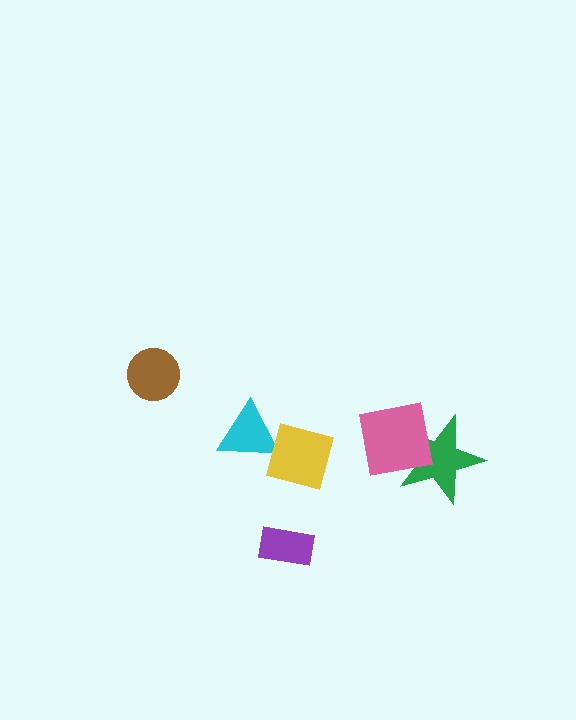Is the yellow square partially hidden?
No, no other shape covers it.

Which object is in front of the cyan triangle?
The yellow square is in front of the cyan triangle.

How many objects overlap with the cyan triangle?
1 object overlaps with the cyan triangle.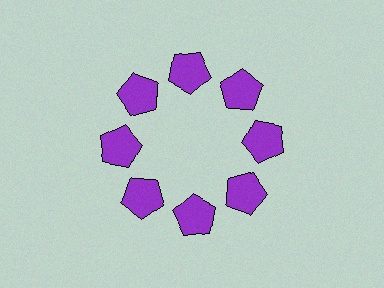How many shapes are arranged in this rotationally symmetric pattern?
There are 8 shapes, arranged in 8 groups of 1.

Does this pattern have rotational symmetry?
Yes, this pattern has 8-fold rotational symmetry. It looks the same after rotating 45 degrees around the center.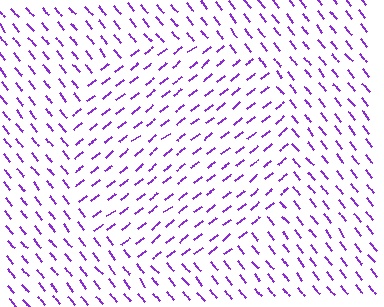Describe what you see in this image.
The image is filled with small purple line segments. A circle region in the image has lines oriented differently from the surrounding lines, creating a visible texture boundary.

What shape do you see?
I see a circle.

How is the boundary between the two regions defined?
The boundary is defined purely by a change in line orientation (approximately 90 degrees difference). All lines are the same color and thickness.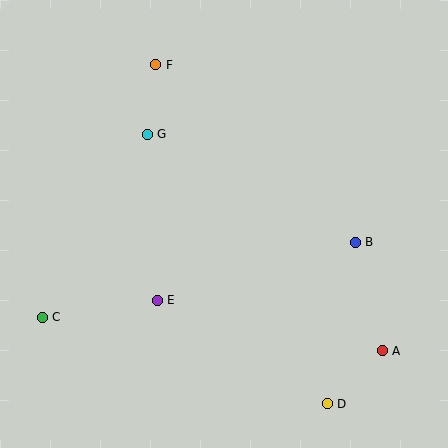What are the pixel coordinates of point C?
Point C is at (42, 317).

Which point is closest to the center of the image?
Point E at (157, 300) is closest to the center.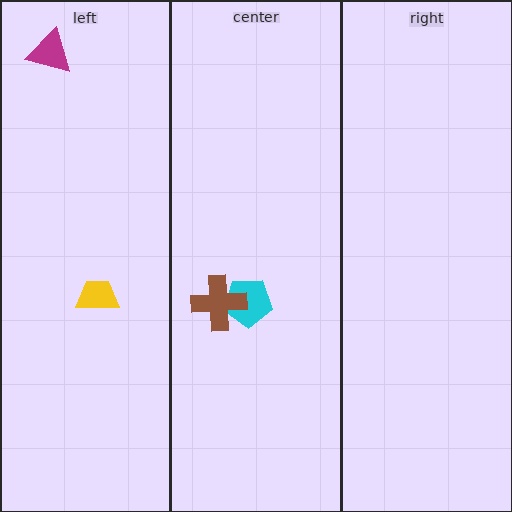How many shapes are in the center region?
2.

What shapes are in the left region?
The magenta triangle, the yellow trapezoid.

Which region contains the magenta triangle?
The left region.